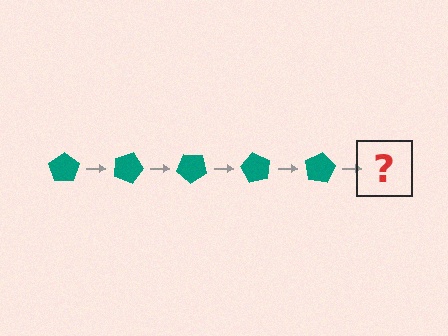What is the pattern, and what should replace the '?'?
The pattern is that the pentagon rotates 20 degrees each step. The '?' should be a teal pentagon rotated 100 degrees.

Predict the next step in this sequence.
The next step is a teal pentagon rotated 100 degrees.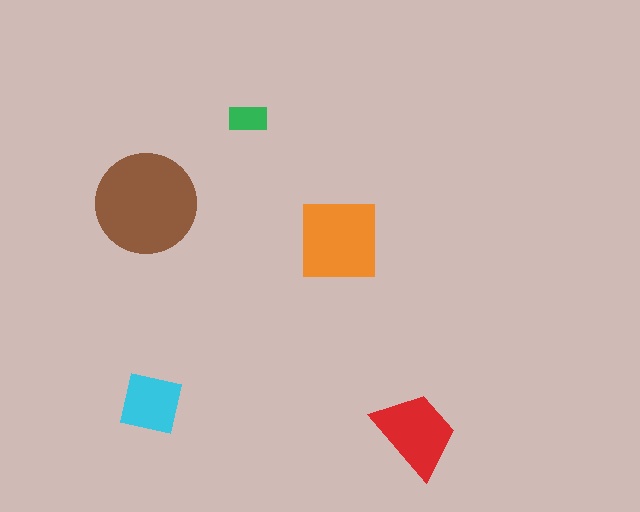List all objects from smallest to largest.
The green rectangle, the cyan square, the red trapezoid, the orange square, the brown circle.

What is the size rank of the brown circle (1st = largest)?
1st.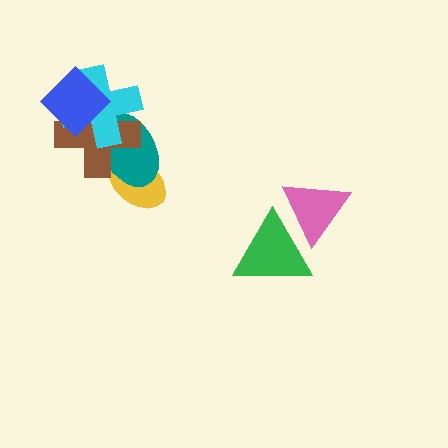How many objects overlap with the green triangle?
1 object overlaps with the green triangle.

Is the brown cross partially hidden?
Yes, it is partially covered by another shape.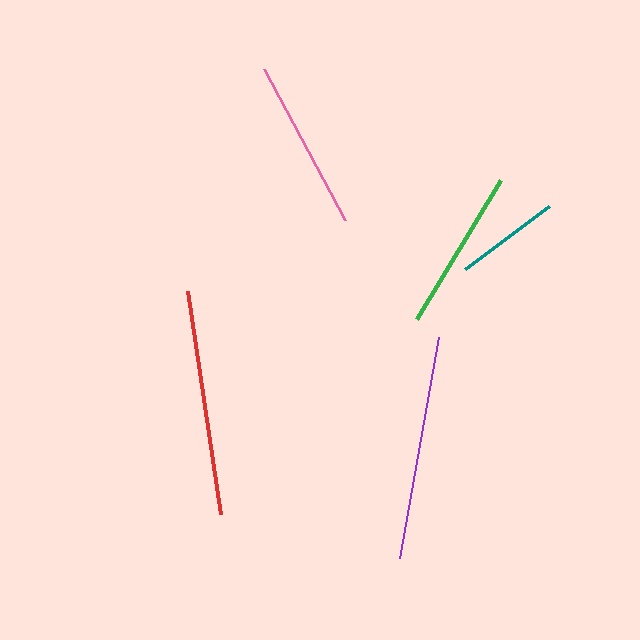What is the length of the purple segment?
The purple segment is approximately 224 pixels long.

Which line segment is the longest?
The red line is the longest at approximately 226 pixels.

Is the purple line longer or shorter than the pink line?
The purple line is longer than the pink line.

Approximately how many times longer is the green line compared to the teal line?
The green line is approximately 1.5 times the length of the teal line.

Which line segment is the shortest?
The teal line is the shortest at approximately 106 pixels.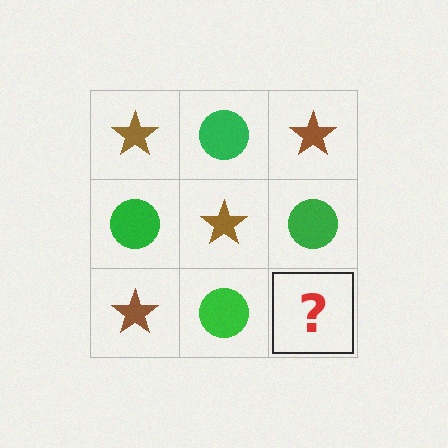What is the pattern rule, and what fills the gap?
The rule is that it alternates brown star and green circle in a checkerboard pattern. The gap should be filled with a brown star.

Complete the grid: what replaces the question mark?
The question mark should be replaced with a brown star.